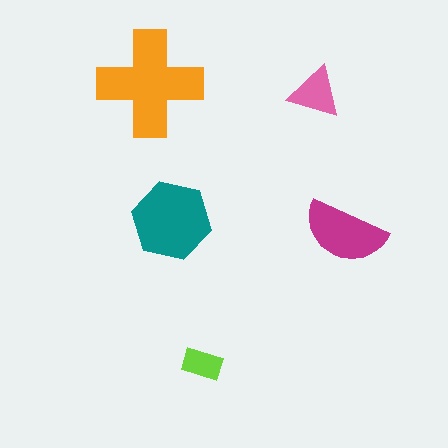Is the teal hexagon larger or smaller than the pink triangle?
Larger.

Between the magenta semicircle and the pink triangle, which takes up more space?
The magenta semicircle.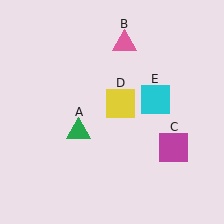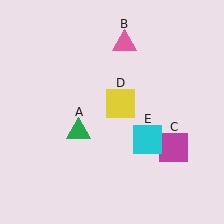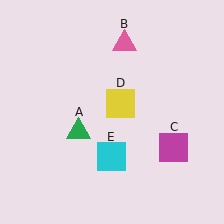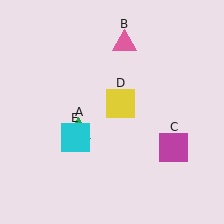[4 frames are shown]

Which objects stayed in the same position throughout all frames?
Green triangle (object A) and pink triangle (object B) and magenta square (object C) and yellow square (object D) remained stationary.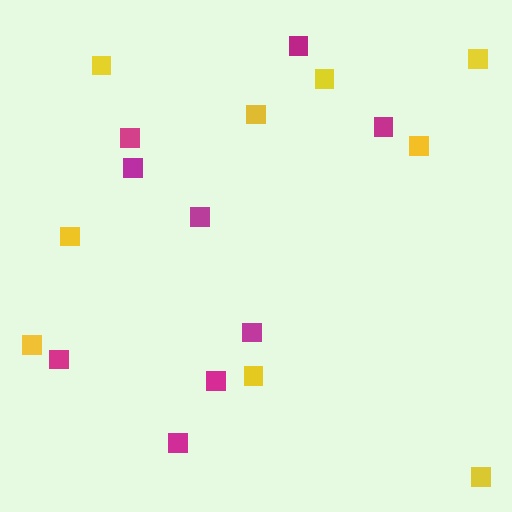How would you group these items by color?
There are 2 groups: one group of yellow squares (9) and one group of magenta squares (9).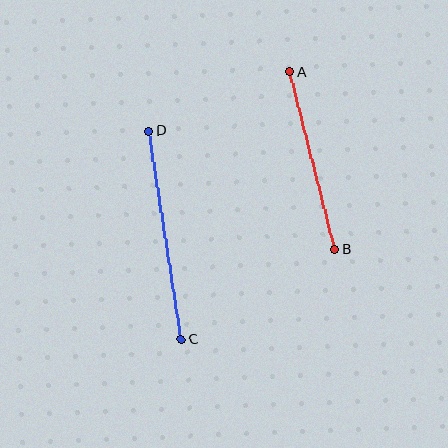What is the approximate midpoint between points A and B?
The midpoint is at approximately (312, 161) pixels.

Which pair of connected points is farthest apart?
Points C and D are farthest apart.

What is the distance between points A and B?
The distance is approximately 183 pixels.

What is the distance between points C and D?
The distance is approximately 211 pixels.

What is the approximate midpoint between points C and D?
The midpoint is at approximately (165, 235) pixels.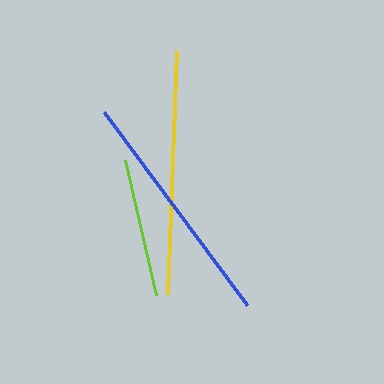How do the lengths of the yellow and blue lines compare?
The yellow and blue lines are approximately the same length.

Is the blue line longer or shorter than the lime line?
The blue line is longer than the lime line.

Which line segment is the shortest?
The lime line is the shortest at approximately 139 pixels.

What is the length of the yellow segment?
The yellow segment is approximately 243 pixels long.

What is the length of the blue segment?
The blue segment is approximately 241 pixels long.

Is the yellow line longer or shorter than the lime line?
The yellow line is longer than the lime line.